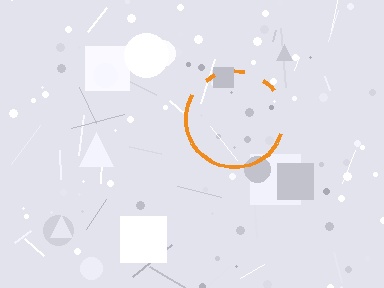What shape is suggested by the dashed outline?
The dashed outline suggests a circle.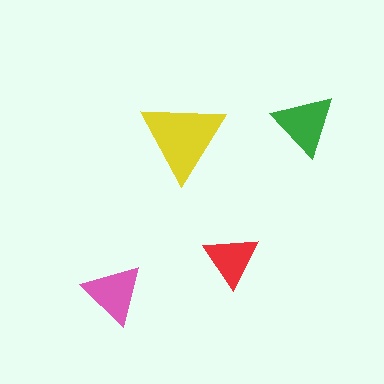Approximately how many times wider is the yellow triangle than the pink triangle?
About 1.5 times wider.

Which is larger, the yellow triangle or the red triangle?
The yellow one.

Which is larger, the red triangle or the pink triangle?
The pink one.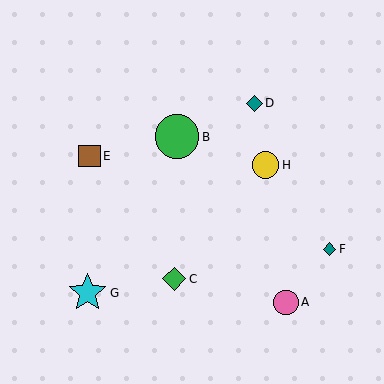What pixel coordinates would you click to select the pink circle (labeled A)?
Click at (286, 302) to select the pink circle A.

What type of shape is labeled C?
Shape C is a green diamond.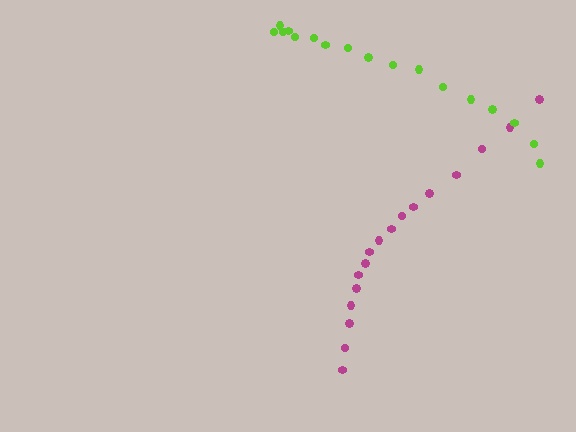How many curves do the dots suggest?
There are 2 distinct paths.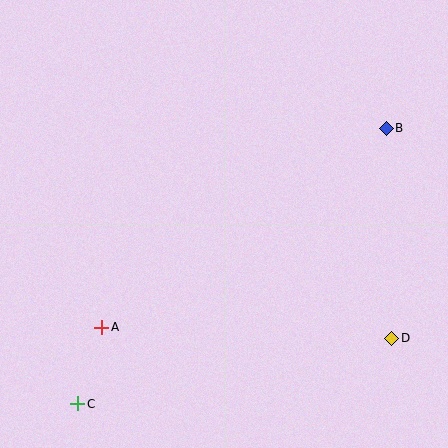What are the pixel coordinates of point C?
Point C is at (78, 404).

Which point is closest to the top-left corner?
Point A is closest to the top-left corner.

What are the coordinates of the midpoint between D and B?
The midpoint between D and B is at (389, 233).